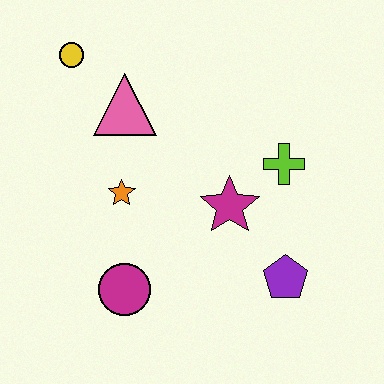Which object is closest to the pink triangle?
The yellow circle is closest to the pink triangle.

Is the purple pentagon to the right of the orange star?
Yes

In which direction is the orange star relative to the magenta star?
The orange star is to the left of the magenta star.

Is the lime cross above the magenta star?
Yes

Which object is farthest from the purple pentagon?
The yellow circle is farthest from the purple pentagon.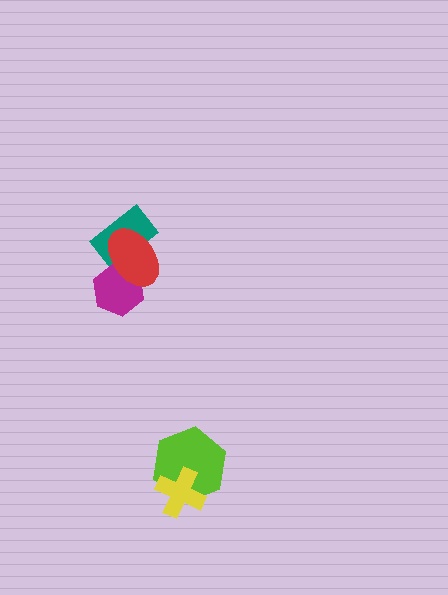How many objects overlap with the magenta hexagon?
1 object overlaps with the magenta hexagon.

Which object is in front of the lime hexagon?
The yellow cross is in front of the lime hexagon.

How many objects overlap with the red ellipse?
2 objects overlap with the red ellipse.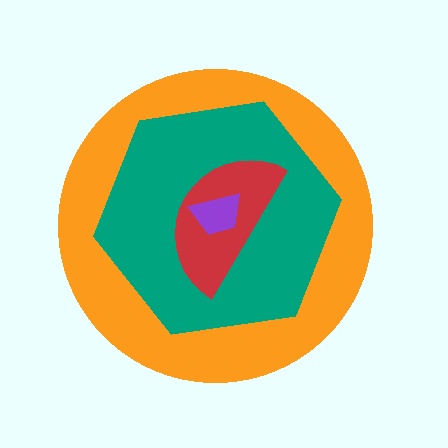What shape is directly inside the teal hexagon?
The red semicircle.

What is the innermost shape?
The purple trapezoid.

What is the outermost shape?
The orange circle.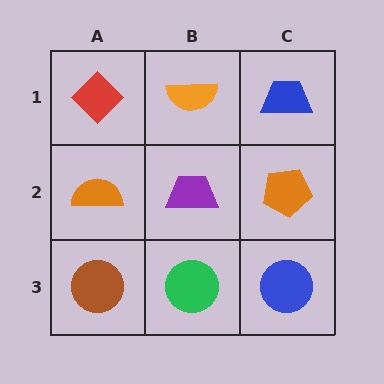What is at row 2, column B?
A purple trapezoid.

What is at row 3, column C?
A blue circle.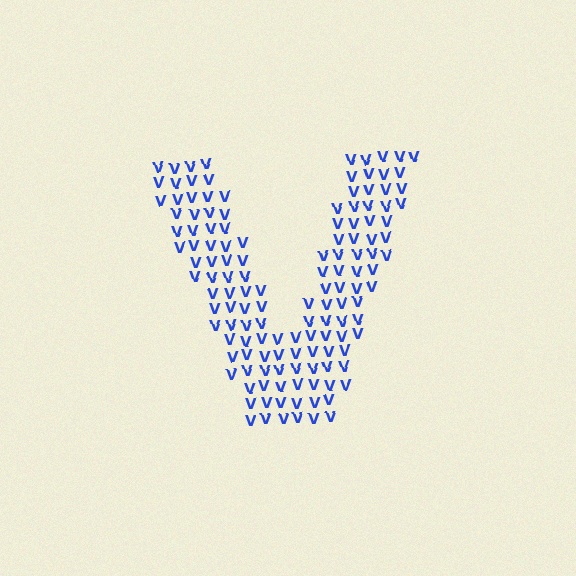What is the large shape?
The large shape is the letter V.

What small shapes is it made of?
It is made of small letter V's.